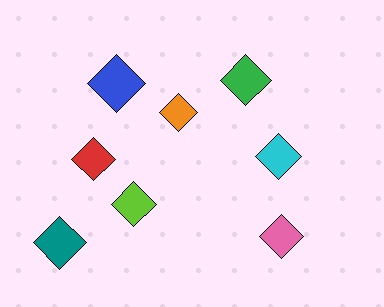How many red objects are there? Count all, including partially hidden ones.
There is 1 red object.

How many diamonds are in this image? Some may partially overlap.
There are 8 diamonds.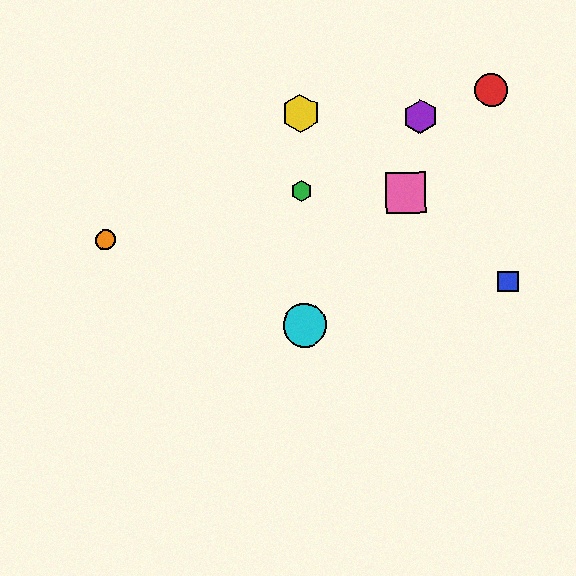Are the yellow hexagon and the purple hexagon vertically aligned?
No, the yellow hexagon is at x≈301 and the purple hexagon is at x≈420.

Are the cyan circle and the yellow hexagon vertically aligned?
Yes, both are at x≈305.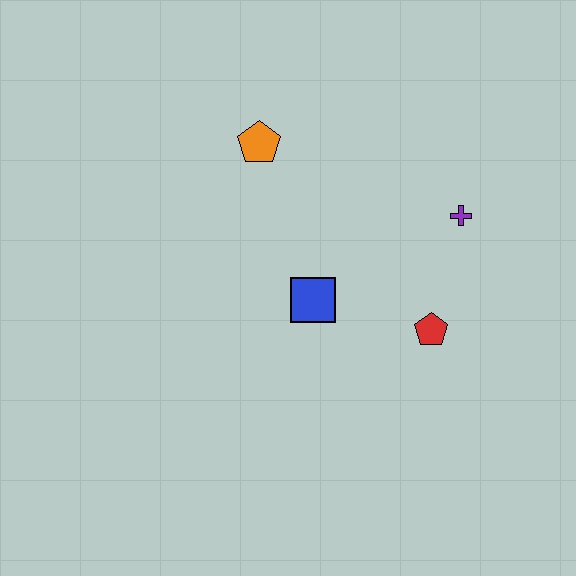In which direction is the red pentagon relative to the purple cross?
The red pentagon is below the purple cross.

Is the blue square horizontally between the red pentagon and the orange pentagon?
Yes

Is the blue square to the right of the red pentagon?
No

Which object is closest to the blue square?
The red pentagon is closest to the blue square.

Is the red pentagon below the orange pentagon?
Yes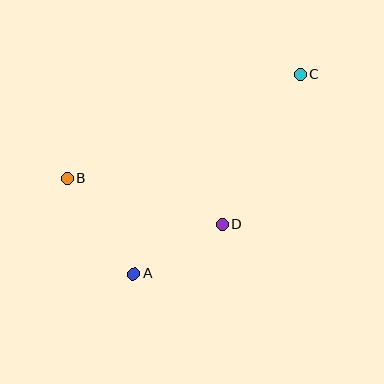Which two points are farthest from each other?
Points A and C are farthest from each other.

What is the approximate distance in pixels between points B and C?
The distance between B and C is approximately 255 pixels.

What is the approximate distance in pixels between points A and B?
The distance between A and B is approximately 116 pixels.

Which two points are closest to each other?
Points A and D are closest to each other.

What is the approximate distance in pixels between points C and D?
The distance between C and D is approximately 169 pixels.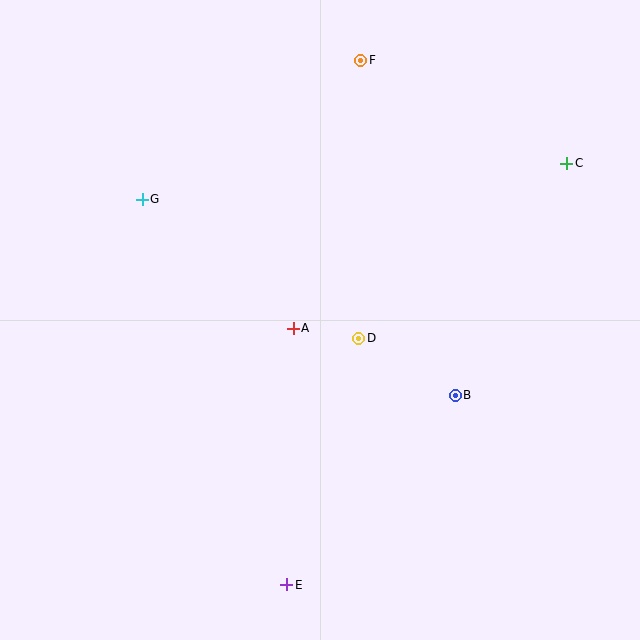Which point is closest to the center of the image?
Point A at (293, 328) is closest to the center.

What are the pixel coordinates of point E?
Point E is at (287, 585).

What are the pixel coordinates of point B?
Point B is at (455, 395).